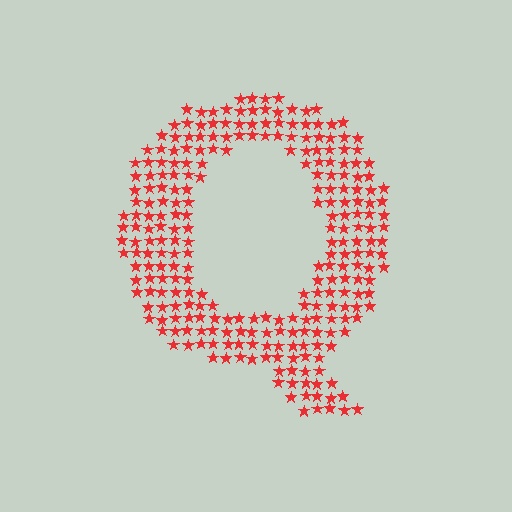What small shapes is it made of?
It is made of small stars.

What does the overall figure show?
The overall figure shows the letter Q.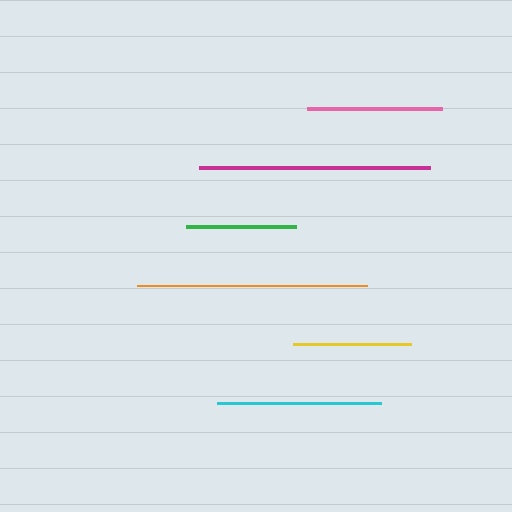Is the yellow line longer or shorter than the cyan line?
The cyan line is longer than the yellow line.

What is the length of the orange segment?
The orange segment is approximately 230 pixels long.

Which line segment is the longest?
The magenta line is the longest at approximately 231 pixels.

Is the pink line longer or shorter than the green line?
The pink line is longer than the green line.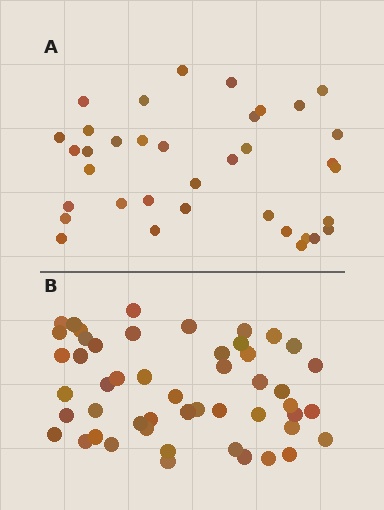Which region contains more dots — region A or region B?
Region B (the bottom region) has more dots.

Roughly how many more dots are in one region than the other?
Region B has approximately 15 more dots than region A.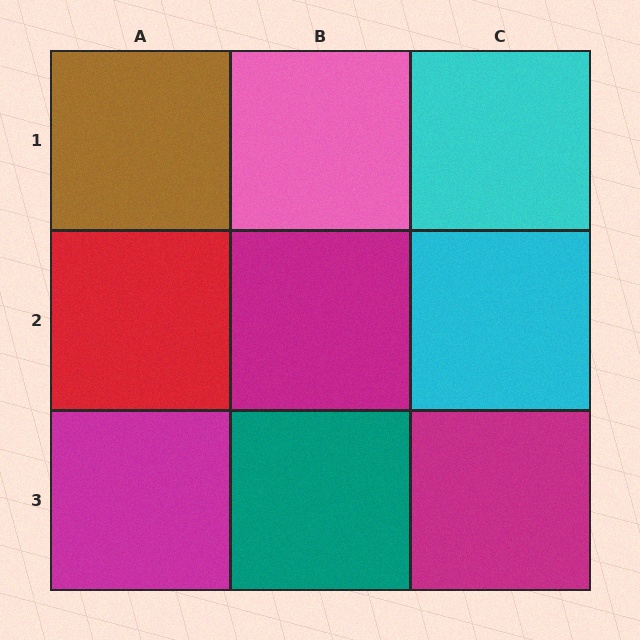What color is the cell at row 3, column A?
Magenta.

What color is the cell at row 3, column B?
Teal.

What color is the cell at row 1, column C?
Cyan.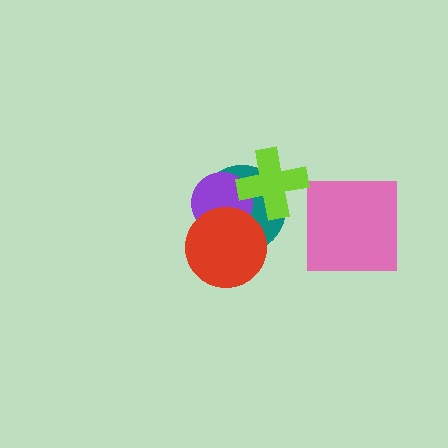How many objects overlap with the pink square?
0 objects overlap with the pink square.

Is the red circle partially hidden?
No, no other shape covers it.